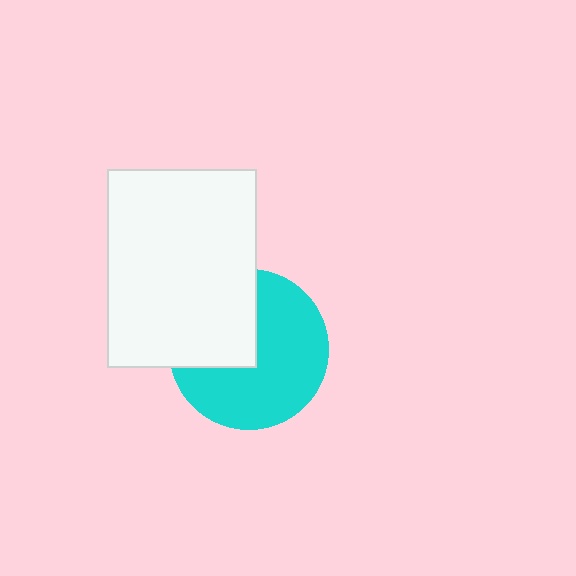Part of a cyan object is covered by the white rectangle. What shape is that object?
It is a circle.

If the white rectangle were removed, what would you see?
You would see the complete cyan circle.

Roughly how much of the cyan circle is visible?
About half of it is visible (roughly 64%).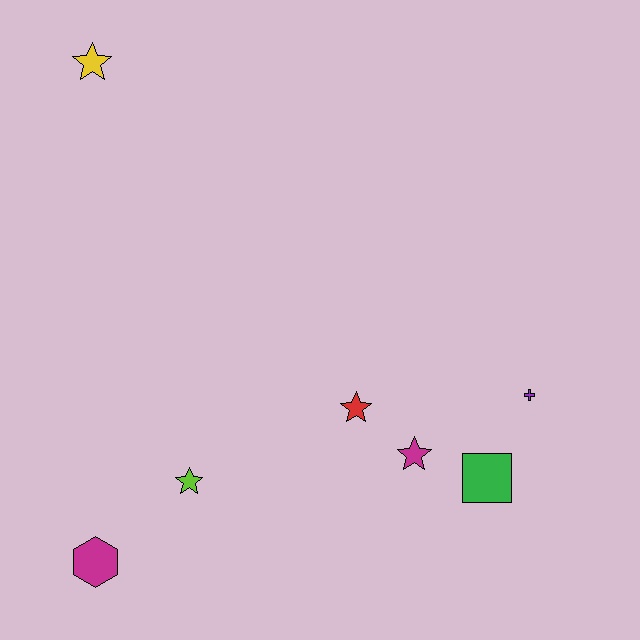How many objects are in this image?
There are 7 objects.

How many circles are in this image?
There are no circles.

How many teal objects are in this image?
There are no teal objects.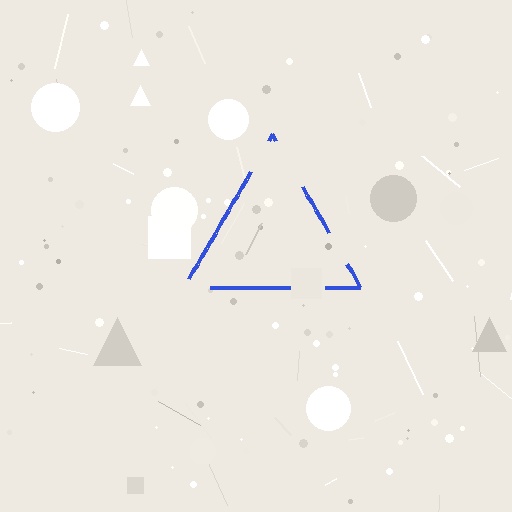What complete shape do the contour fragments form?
The contour fragments form a triangle.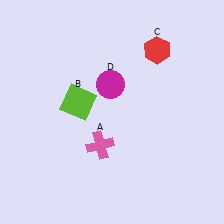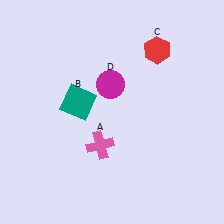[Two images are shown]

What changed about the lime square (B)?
In Image 1, B is lime. In Image 2, it changed to teal.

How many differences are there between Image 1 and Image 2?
There is 1 difference between the two images.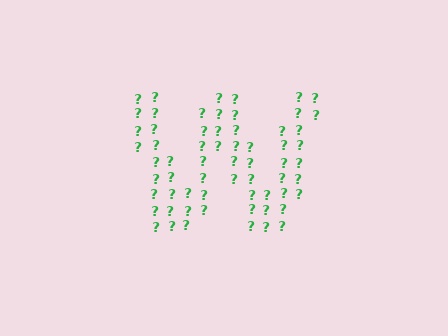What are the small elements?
The small elements are question marks.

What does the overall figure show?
The overall figure shows the letter W.